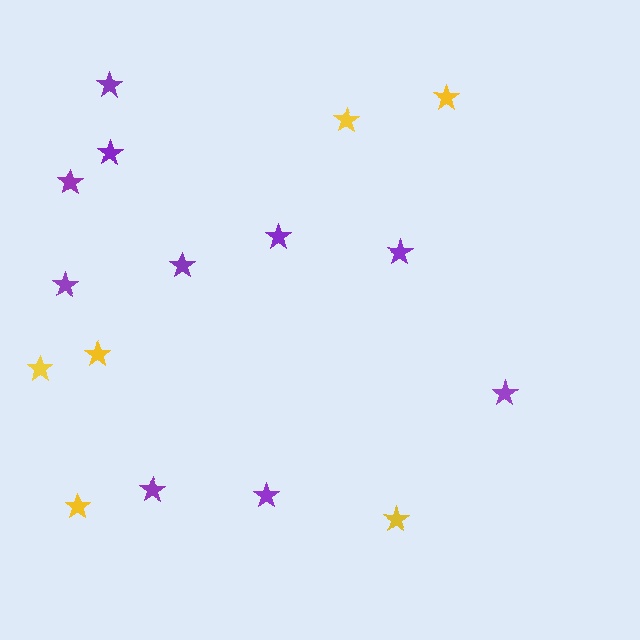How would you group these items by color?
There are 2 groups: one group of purple stars (10) and one group of yellow stars (6).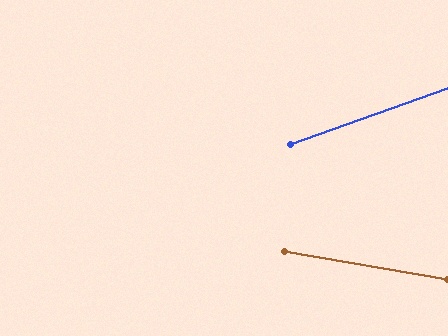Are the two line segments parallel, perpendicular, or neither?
Neither parallel nor perpendicular — they differ by about 30°.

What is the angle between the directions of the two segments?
Approximately 30 degrees.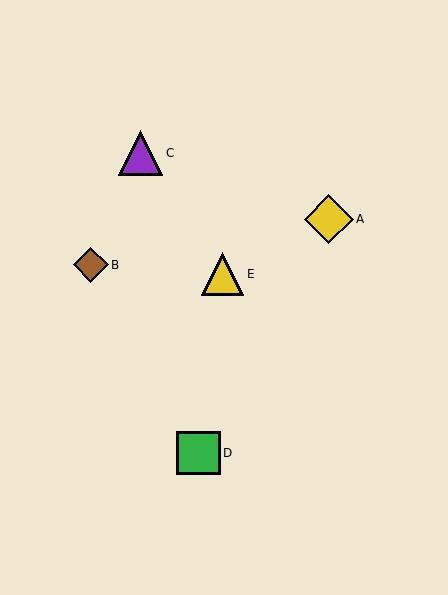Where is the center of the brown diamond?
The center of the brown diamond is at (91, 265).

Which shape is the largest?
The yellow diamond (labeled A) is the largest.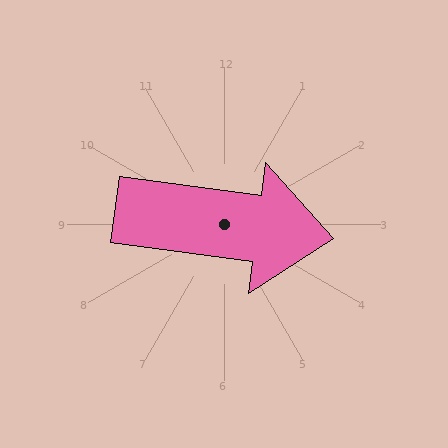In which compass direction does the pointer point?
East.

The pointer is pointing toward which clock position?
Roughly 3 o'clock.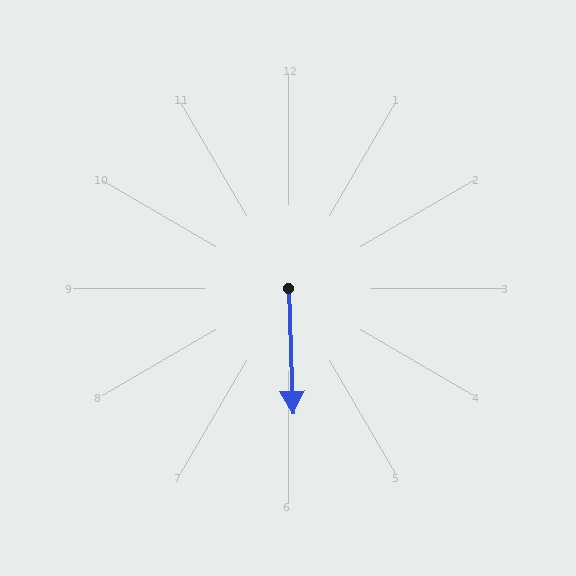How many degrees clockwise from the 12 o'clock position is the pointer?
Approximately 178 degrees.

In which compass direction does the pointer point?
South.